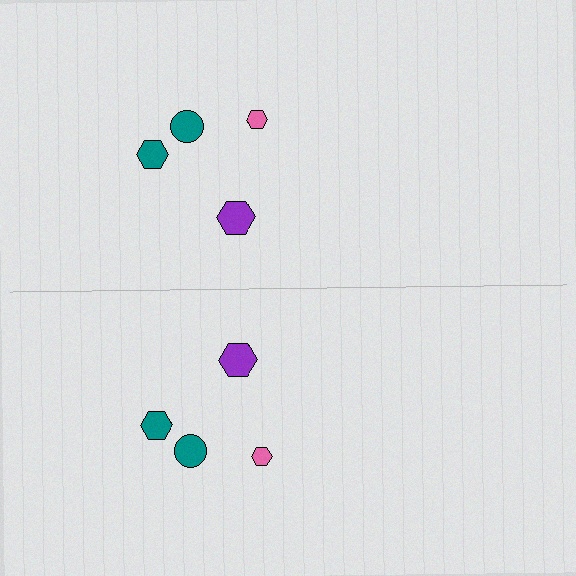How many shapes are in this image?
There are 8 shapes in this image.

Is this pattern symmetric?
Yes, this pattern has bilateral (reflection) symmetry.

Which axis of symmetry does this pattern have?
The pattern has a horizontal axis of symmetry running through the center of the image.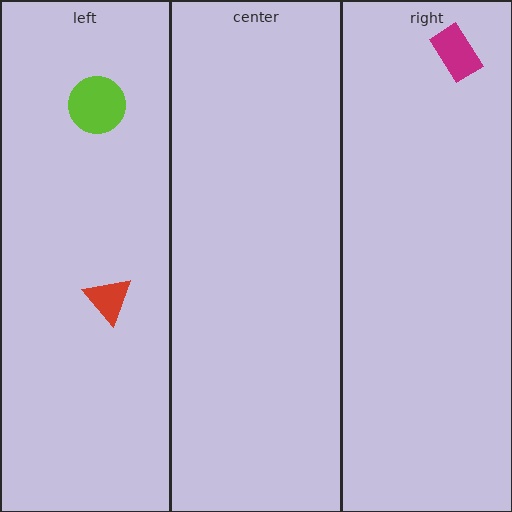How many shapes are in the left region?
2.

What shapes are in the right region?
The magenta rectangle.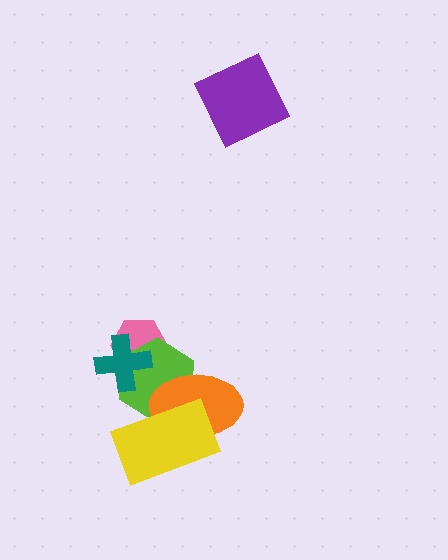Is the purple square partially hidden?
No, no other shape covers it.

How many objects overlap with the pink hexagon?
2 objects overlap with the pink hexagon.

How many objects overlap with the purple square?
0 objects overlap with the purple square.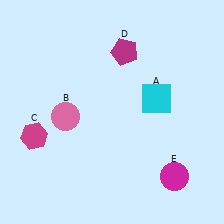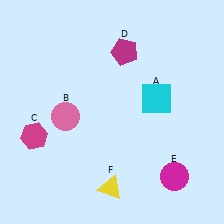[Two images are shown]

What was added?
A yellow triangle (F) was added in Image 2.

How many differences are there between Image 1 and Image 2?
There is 1 difference between the two images.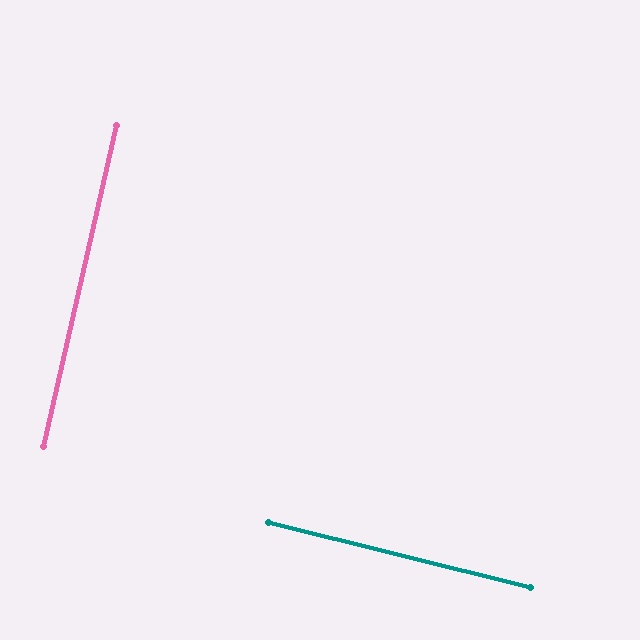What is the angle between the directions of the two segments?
Approximately 89 degrees.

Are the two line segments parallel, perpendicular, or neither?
Perpendicular — they meet at approximately 89°.